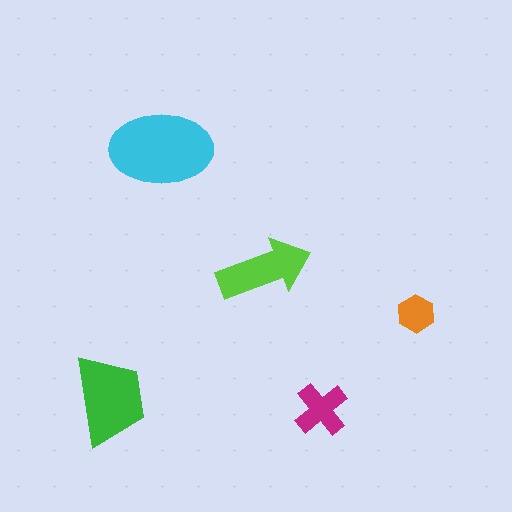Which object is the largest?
The cyan ellipse.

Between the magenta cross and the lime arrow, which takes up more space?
The lime arrow.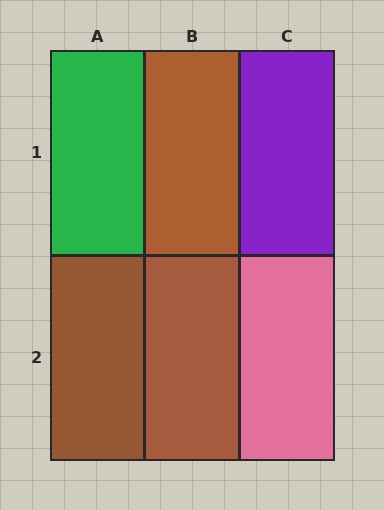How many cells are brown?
3 cells are brown.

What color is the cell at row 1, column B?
Brown.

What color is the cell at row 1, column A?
Green.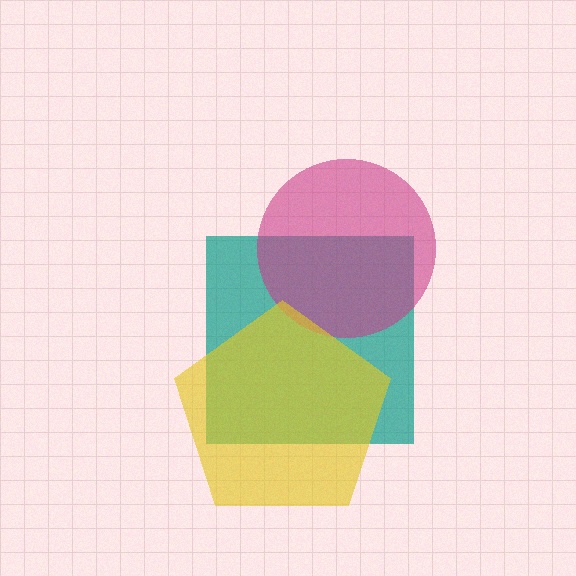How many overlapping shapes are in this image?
There are 3 overlapping shapes in the image.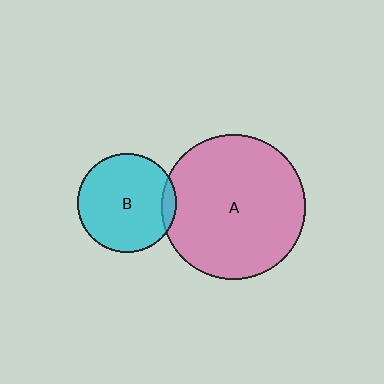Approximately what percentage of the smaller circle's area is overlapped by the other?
Approximately 5%.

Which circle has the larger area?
Circle A (pink).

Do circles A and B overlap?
Yes.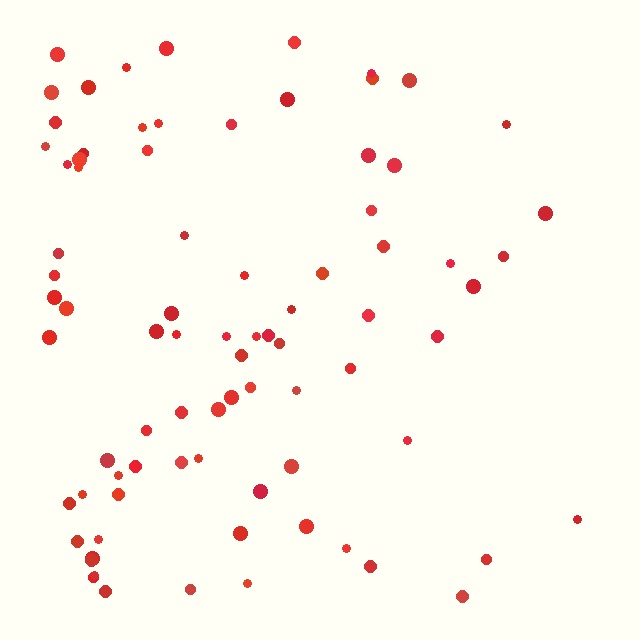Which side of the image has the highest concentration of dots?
The left.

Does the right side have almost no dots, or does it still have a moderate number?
Still a moderate number, just noticeably fewer than the left.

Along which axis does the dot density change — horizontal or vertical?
Horizontal.